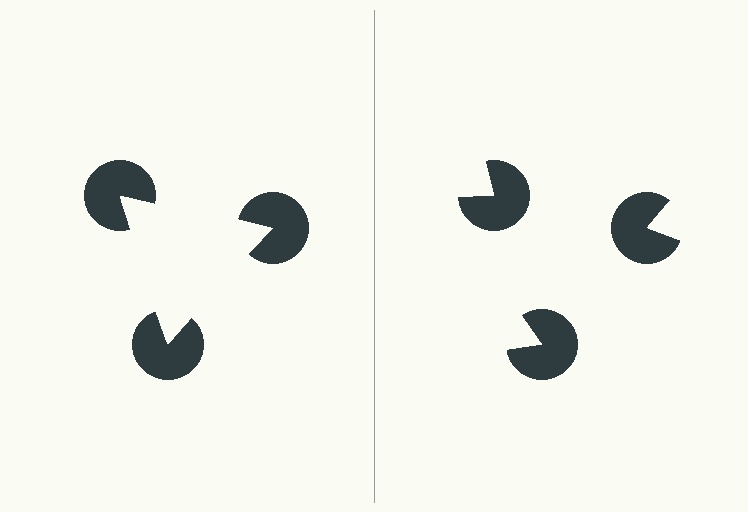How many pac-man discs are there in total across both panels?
6 — 3 on each side.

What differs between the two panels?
The pac-man discs are positioned identically on both sides; only the wedge orientations differ. On the left they align to a triangle; on the right they are misaligned.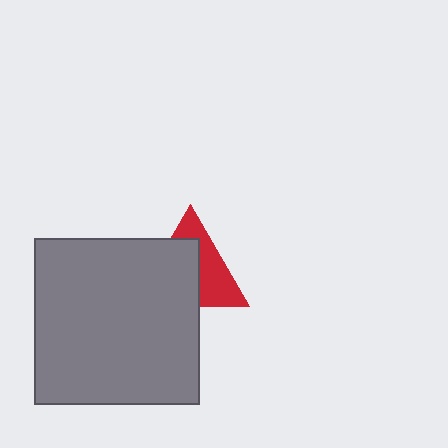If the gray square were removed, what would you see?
You would see the complete red triangle.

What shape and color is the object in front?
The object in front is a gray square.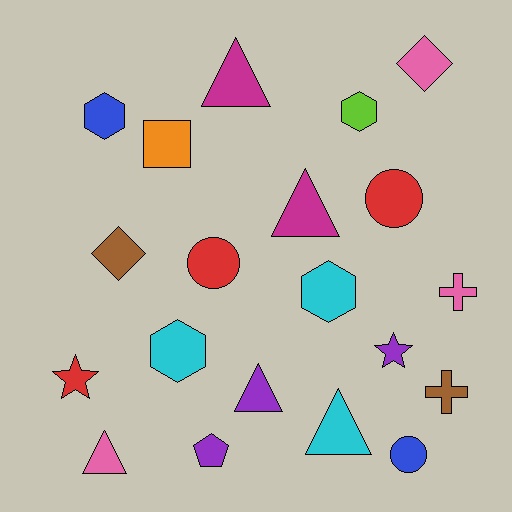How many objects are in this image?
There are 20 objects.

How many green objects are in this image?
There are no green objects.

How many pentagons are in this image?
There is 1 pentagon.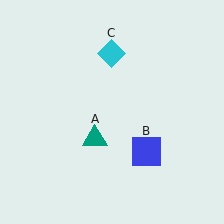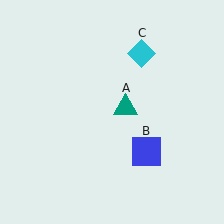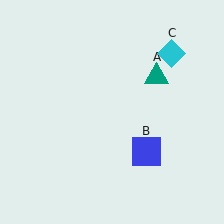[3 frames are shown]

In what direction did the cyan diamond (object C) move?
The cyan diamond (object C) moved right.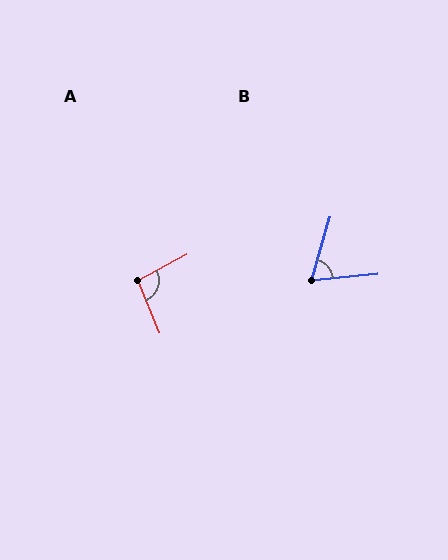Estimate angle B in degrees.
Approximately 68 degrees.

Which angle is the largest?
A, at approximately 95 degrees.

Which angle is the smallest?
B, at approximately 68 degrees.